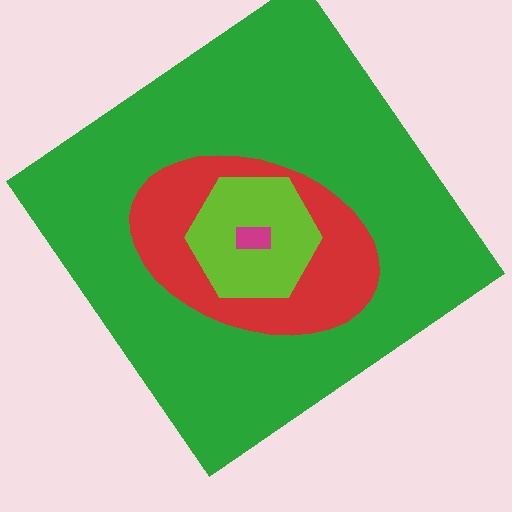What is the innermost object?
The magenta rectangle.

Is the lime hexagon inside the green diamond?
Yes.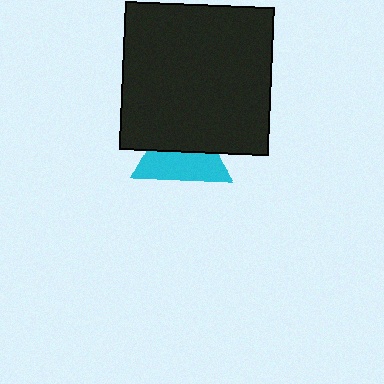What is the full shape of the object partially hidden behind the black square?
The partially hidden object is a cyan triangle.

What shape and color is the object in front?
The object in front is a black square.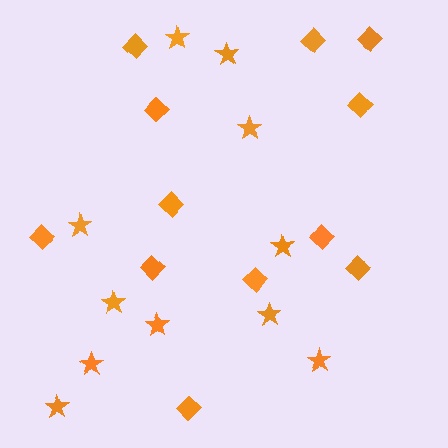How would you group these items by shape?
There are 2 groups: one group of diamonds (12) and one group of stars (11).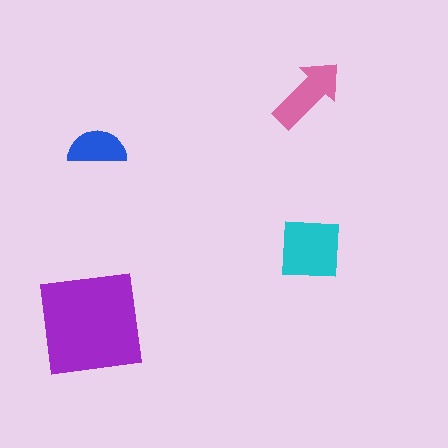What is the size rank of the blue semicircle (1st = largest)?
4th.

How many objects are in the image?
There are 4 objects in the image.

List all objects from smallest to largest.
The blue semicircle, the pink arrow, the cyan square, the purple square.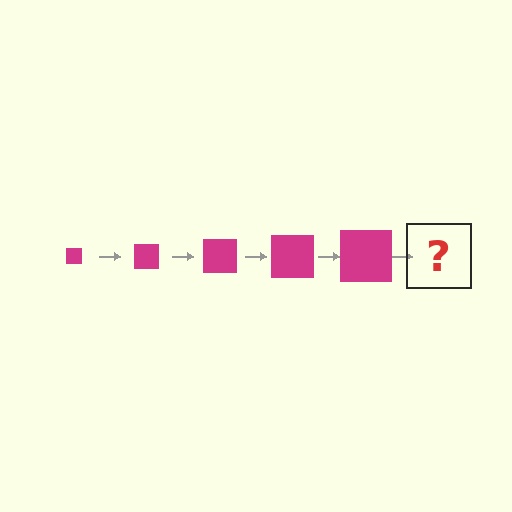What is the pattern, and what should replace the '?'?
The pattern is that the square gets progressively larger each step. The '?' should be a magenta square, larger than the previous one.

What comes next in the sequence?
The next element should be a magenta square, larger than the previous one.